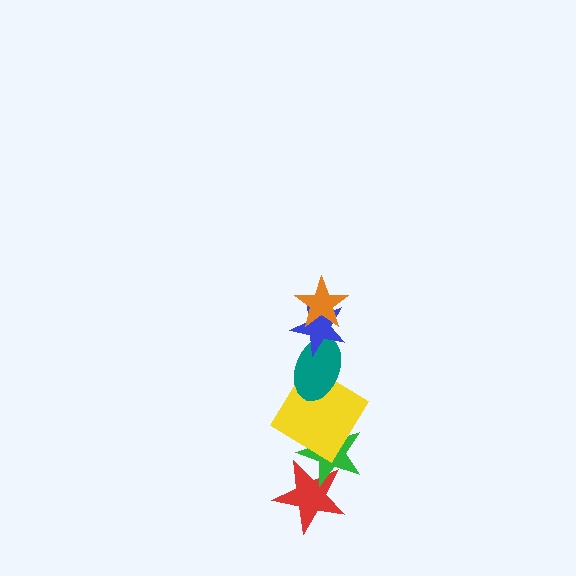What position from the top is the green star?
The green star is 5th from the top.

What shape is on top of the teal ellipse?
The blue star is on top of the teal ellipse.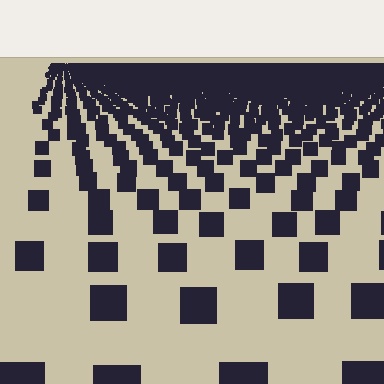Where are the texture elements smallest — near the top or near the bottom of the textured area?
Near the top.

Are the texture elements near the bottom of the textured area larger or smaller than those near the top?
Larger. Near the bottom, elements are closer to the viewer and appear at a bigger on-screen size.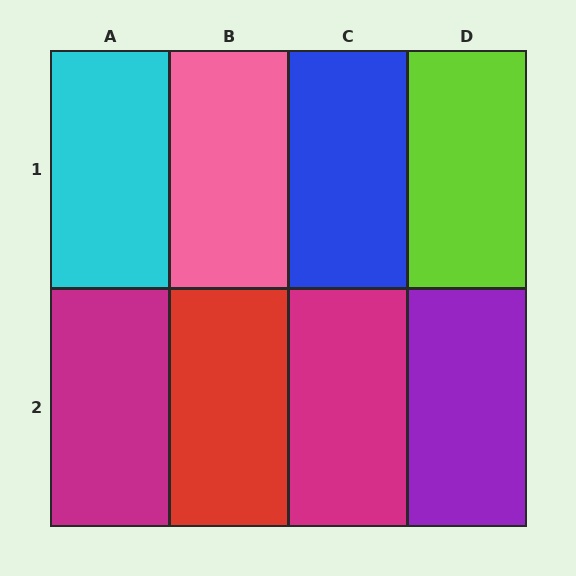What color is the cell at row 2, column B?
Red.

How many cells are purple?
1 cell is purple.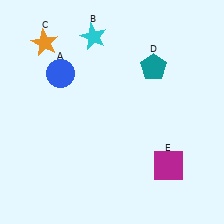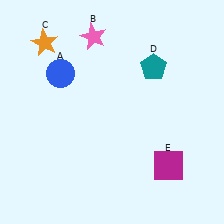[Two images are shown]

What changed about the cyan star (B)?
In Image 1, B is cyan. In Image 2, it changed to pink.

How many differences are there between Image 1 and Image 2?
There is 1 difference between the two images.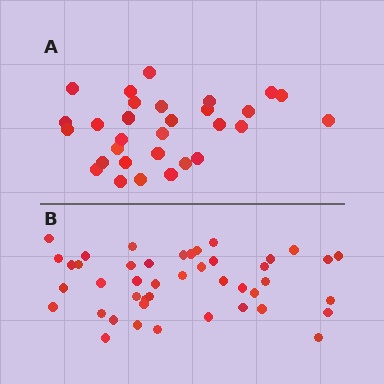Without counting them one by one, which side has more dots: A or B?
Region B (the bottom region) has more dots.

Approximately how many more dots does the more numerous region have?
Region B has approximately 15 more dots than region A.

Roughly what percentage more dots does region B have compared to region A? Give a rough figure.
About 45% more.